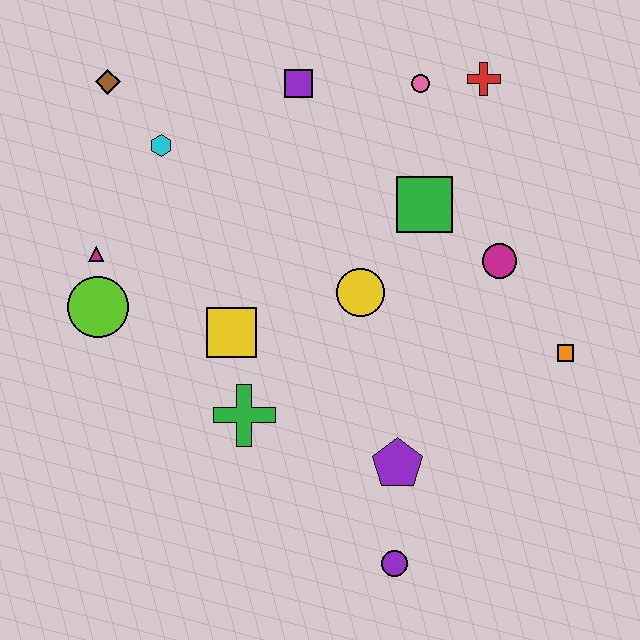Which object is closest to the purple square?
The pink circle is closest to the purple square.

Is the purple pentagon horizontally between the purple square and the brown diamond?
No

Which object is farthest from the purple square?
The purple circle is farthest from the purple square.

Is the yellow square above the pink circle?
No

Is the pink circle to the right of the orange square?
No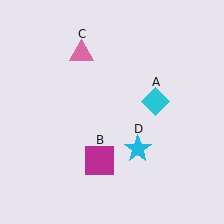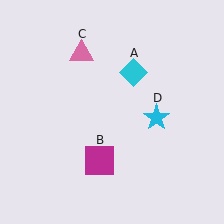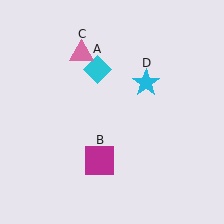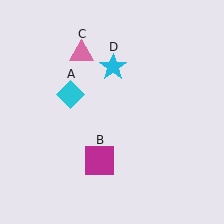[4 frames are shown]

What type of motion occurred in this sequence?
The cyan diamond (object A), cyan star (object D) rotated counterclockwise around the center of the scene.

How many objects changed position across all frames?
2 objects changed position: cyan diamond (object A), cyan star (object D).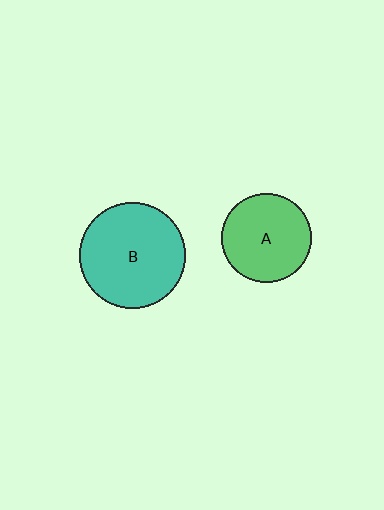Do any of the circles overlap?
No, none of the circles overlap.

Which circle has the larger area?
Circle B (teal).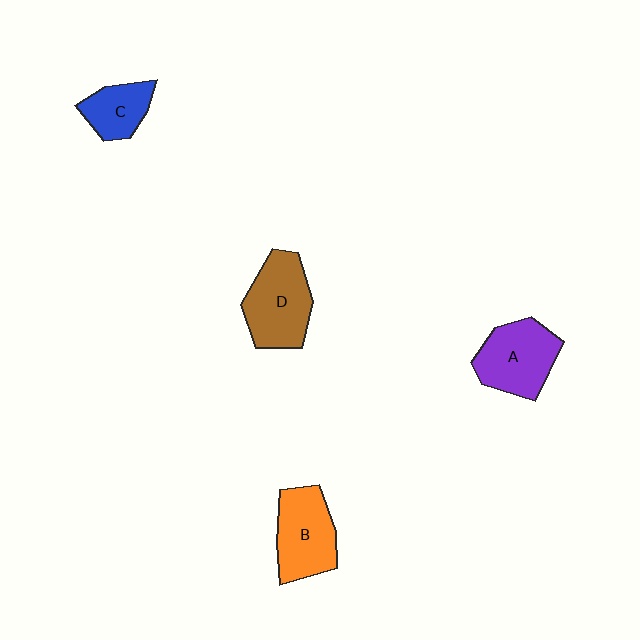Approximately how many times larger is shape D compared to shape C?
Approximately 1.6 times.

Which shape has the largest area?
Shape D (brown).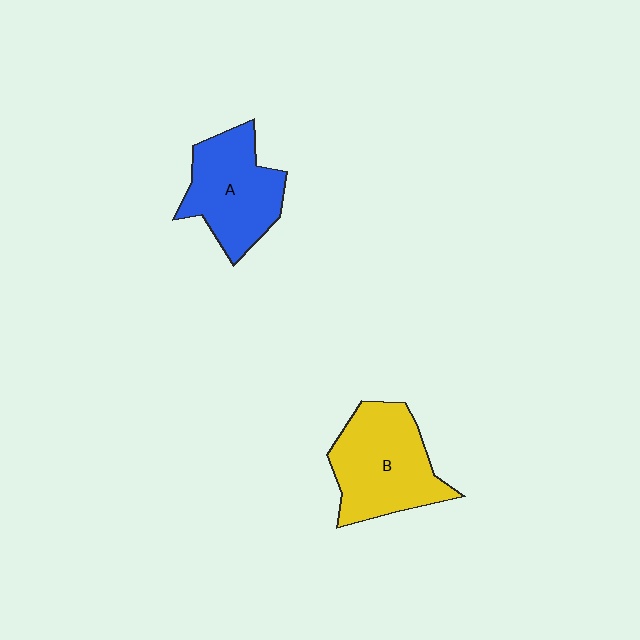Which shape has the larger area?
Shape B (yellow).